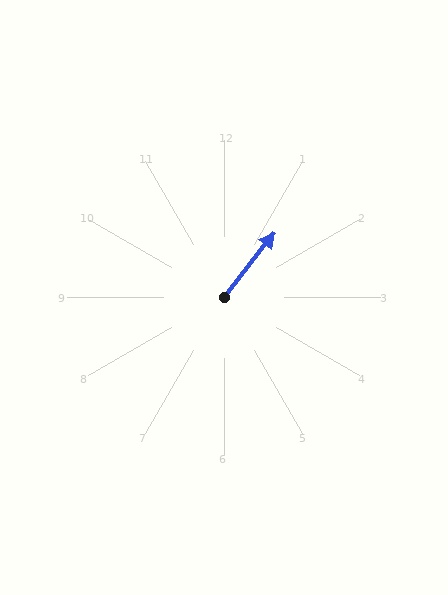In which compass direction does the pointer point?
Northeast.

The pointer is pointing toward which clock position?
Roughly 1 o'clock.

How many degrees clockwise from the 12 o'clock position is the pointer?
Approximately 38 degrees.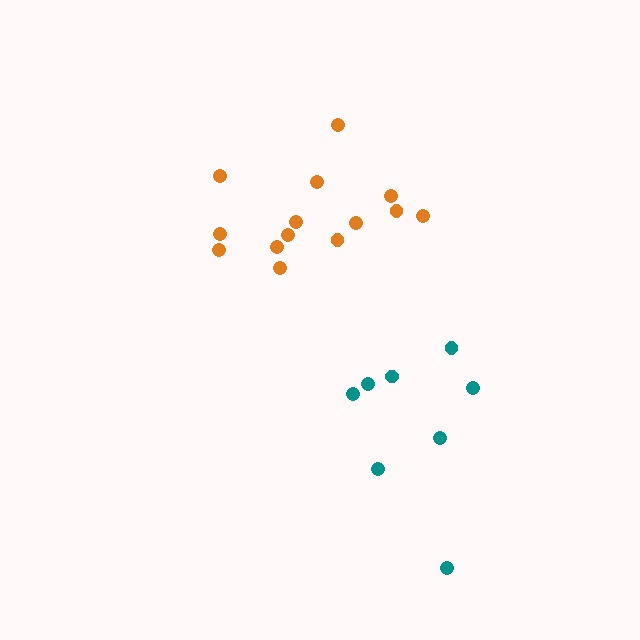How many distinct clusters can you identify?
There are 2 distinct clusters.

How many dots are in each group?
Group 1: 14 dots, Group 2: 8 dots (22 total).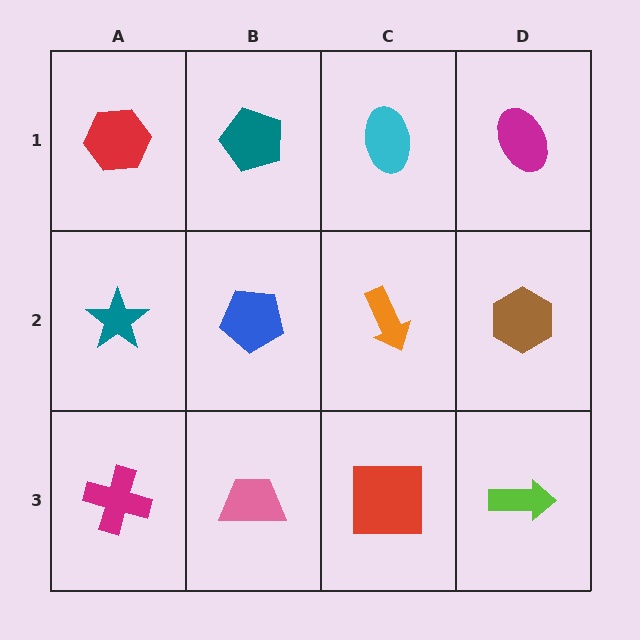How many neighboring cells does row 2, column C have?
4.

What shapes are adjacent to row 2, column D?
A magenta ellipse (row 1, column D), a lime arrow (row 3, column D), an orange arrow (row 2, column C).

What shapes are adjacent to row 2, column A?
A red hexagon (row 1, column A), a magenta cross (row 3, column A), a blue pentagon (row 2, column B).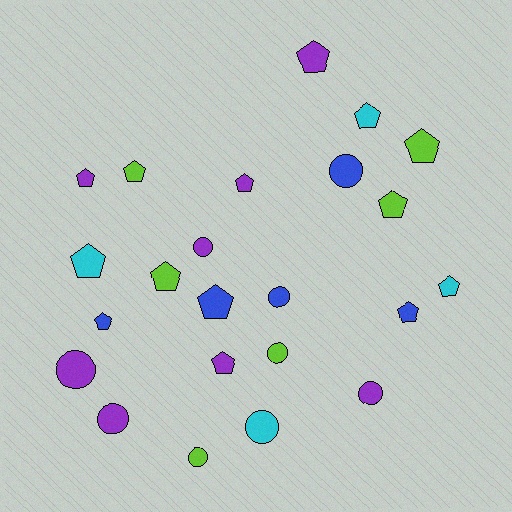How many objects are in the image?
There are 23 objects.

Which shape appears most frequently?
Pentagon, with 14 objects.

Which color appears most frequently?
Purple, with 8 objects.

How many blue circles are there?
There are 2 blue circles.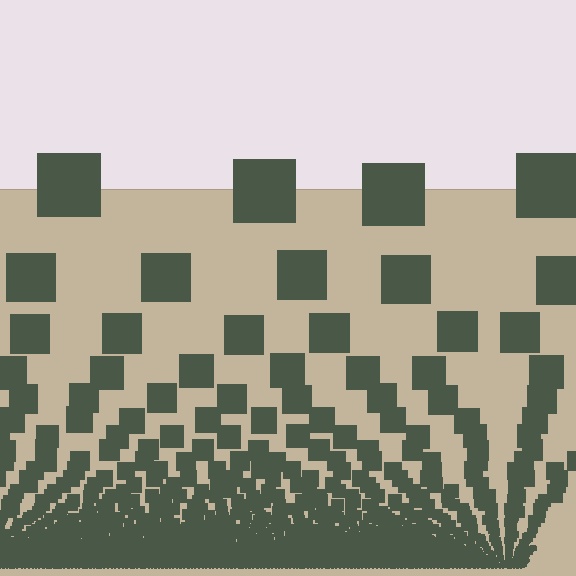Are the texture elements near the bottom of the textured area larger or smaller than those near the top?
Smaller. The gradient is inverted — elements near the bottom are smaller and denser.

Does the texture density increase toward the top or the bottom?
Density increases toward the bottom.